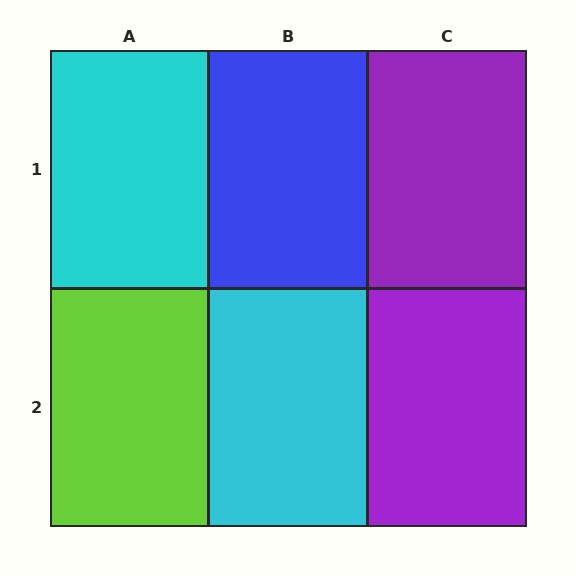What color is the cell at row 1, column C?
Purple.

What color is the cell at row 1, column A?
Cyan.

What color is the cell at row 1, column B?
Blue.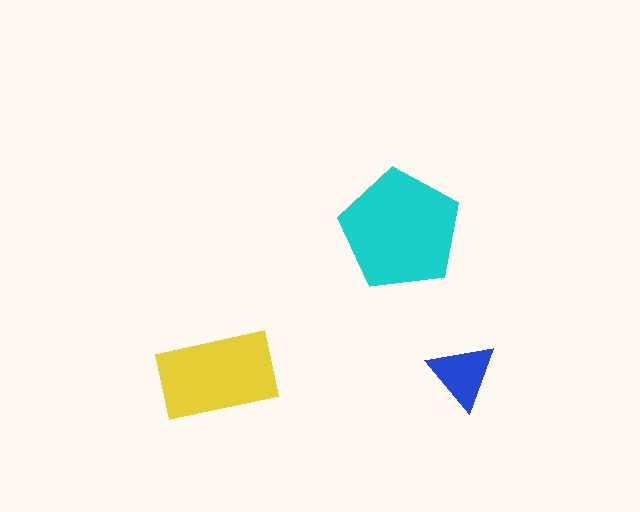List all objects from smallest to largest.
The blue triangle, the yellow rectangle, the cyan pentagon.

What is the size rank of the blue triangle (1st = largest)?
3rd.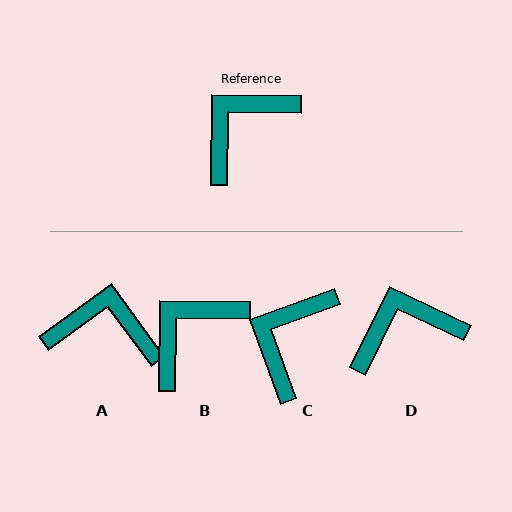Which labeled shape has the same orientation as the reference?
B.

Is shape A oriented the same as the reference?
No, it is off by about 53 degrees.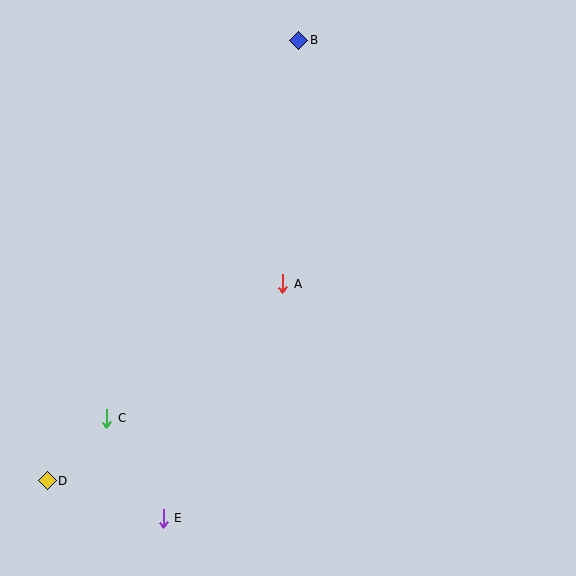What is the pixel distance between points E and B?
The distance between E and B is 497 pixels.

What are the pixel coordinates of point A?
Point A is at (283, 284).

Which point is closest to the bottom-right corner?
Point A is closest to the bottom-right corner.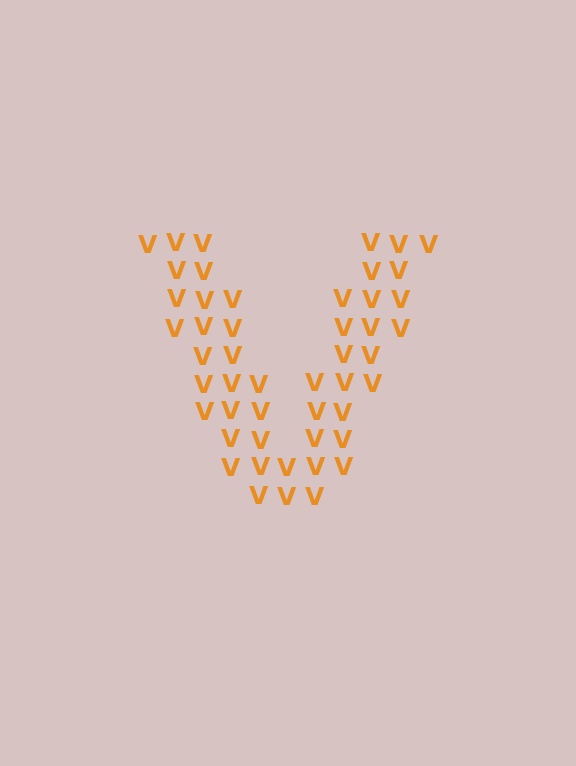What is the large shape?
The large shape is the letter V.